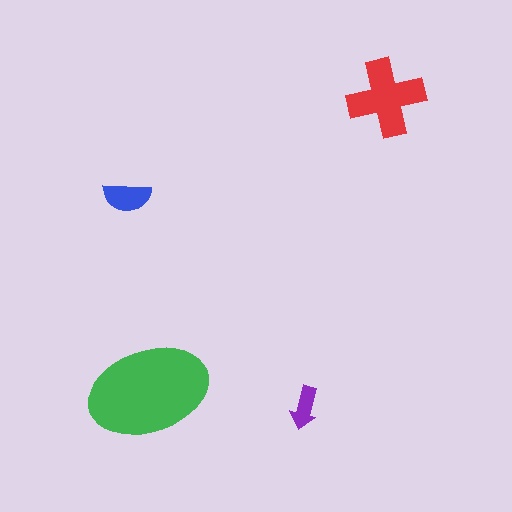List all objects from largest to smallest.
The green ellipse, the red cross, the blue semicircle, the purple arrow.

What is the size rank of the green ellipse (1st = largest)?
1st.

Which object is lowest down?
The purple arrow is bottommost.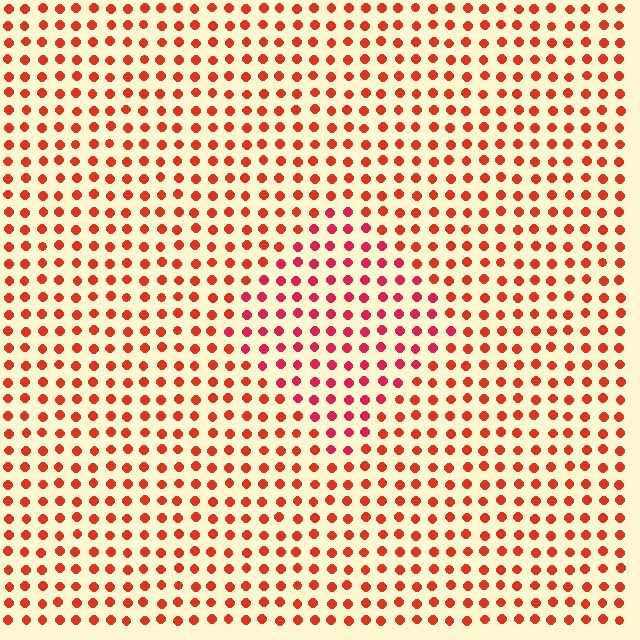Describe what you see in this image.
The image is filled with small red elements in a uniform arrangement. A diamond-shaped region is visible where the elements are tinted to a slightly different hue, forming a subtle color boundary.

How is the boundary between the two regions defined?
The boundary is defined purely by a slight shift in hue (about 23 degrees). Spacing, size, and orientation are identical on both sides.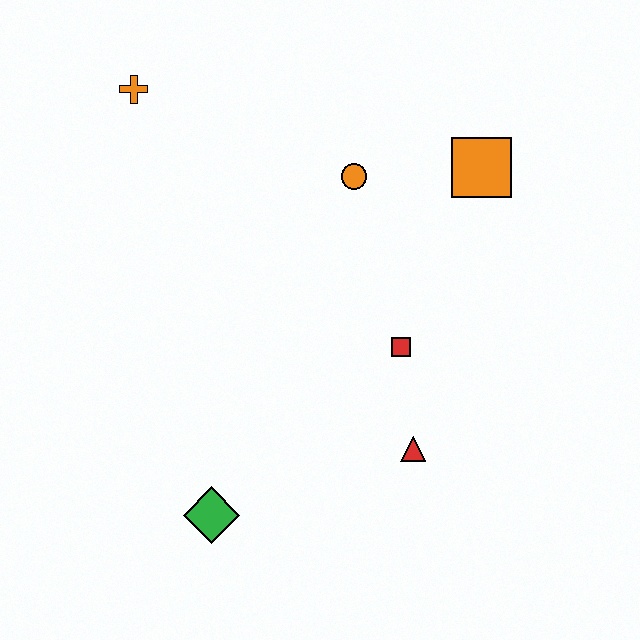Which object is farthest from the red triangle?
The orange cross is farthest from the red triangle.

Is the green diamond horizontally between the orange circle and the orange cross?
Yes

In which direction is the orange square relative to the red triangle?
The orange square is above the red triangle.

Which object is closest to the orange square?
The orange circle is closest to the orange square.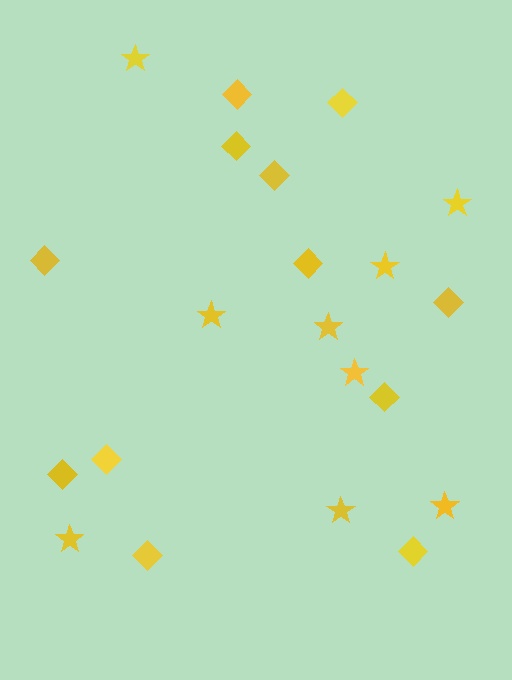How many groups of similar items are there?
There are 2 groups: one group of stars (9) and one group of diamonds (12).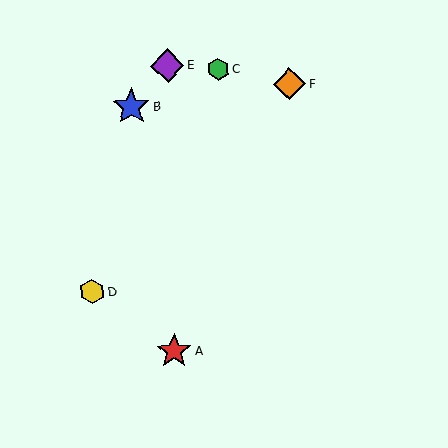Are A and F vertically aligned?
No, A is at x≈174 and F is at x≈289.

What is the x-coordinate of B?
Object B is at x≈131.